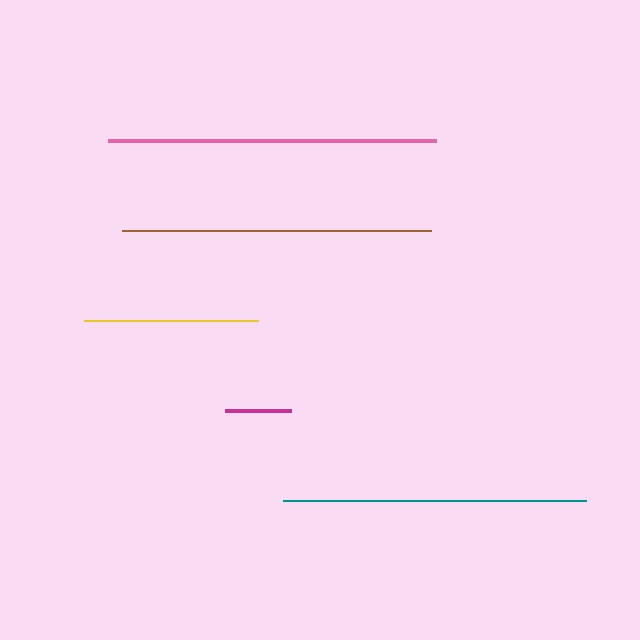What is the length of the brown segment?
The brown segment is approximately 309 pixels long.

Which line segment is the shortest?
The magenta line is the shortest at approximately 66 pixels.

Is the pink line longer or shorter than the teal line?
The pink line is longer than the teal line.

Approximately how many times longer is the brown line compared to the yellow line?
The brown line is approximately 1.8 times the length of the yellow line.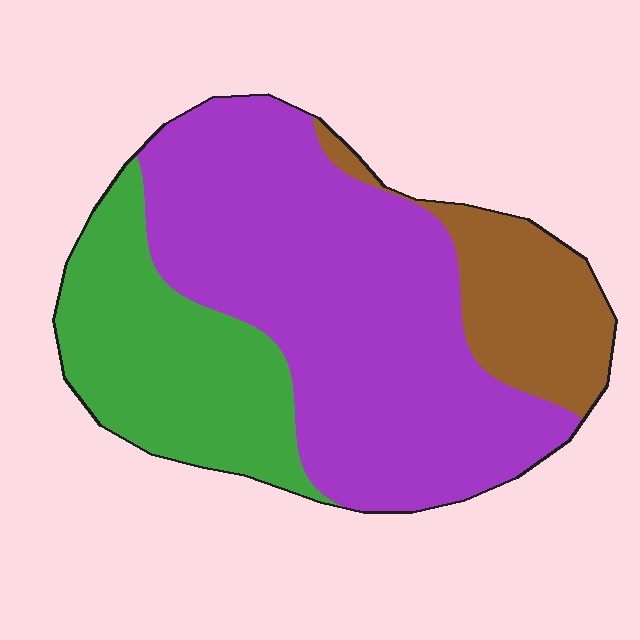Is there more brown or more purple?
Purple.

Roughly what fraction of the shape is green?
Green covers about 25% of the shape.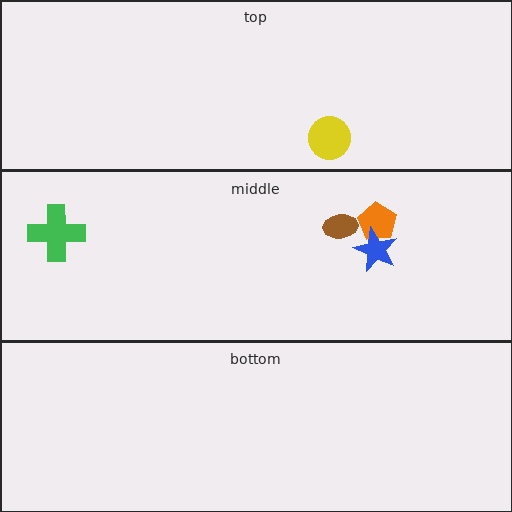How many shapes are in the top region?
1.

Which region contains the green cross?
The middle region.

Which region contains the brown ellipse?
The middle region.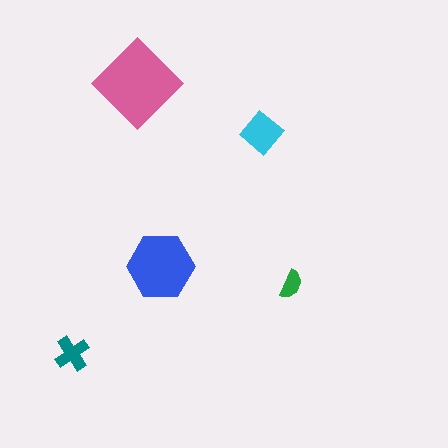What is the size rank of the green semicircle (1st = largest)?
5th.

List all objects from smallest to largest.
The green semicircle, the teal cross, the cyan diamond, the blue hexagon, the pink diamond.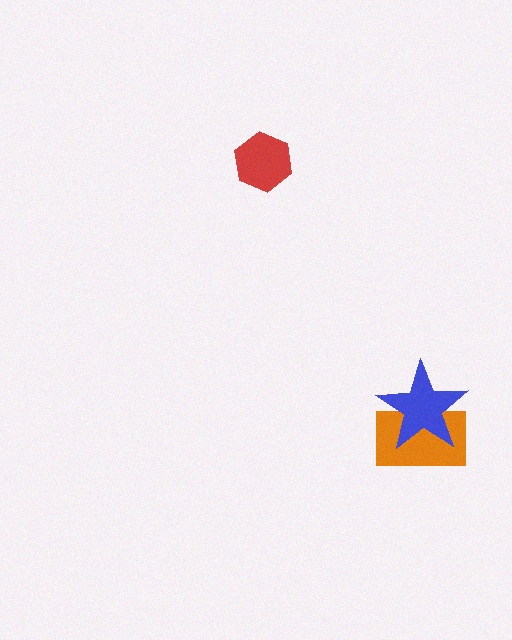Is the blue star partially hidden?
No, no other shape covers it.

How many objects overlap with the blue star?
1 object overlaps with the blue star.